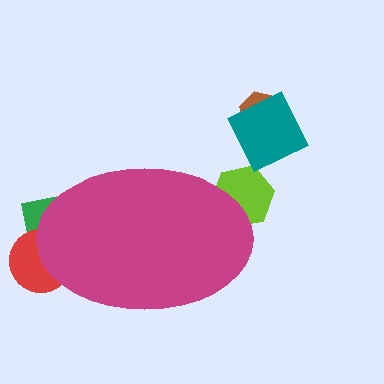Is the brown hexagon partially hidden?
No, the brown hexagon is fully visible.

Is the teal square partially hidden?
No, the teal square is fully visible.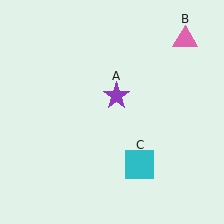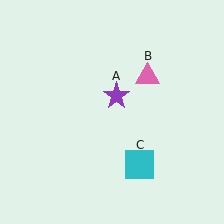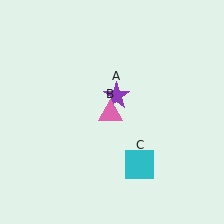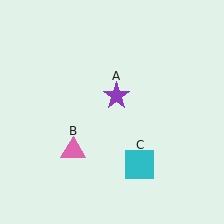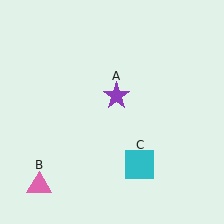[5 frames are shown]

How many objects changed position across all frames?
1 object changed position: pink triangle (object B).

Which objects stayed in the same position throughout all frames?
Purple star (object A) and cyan square (object C) remained stationary.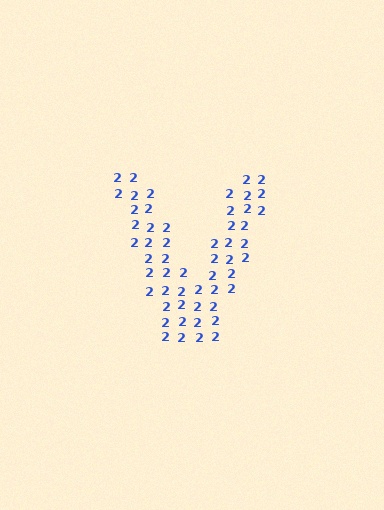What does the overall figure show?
The overall figure shows the letter V.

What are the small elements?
The small elements are digit 2's.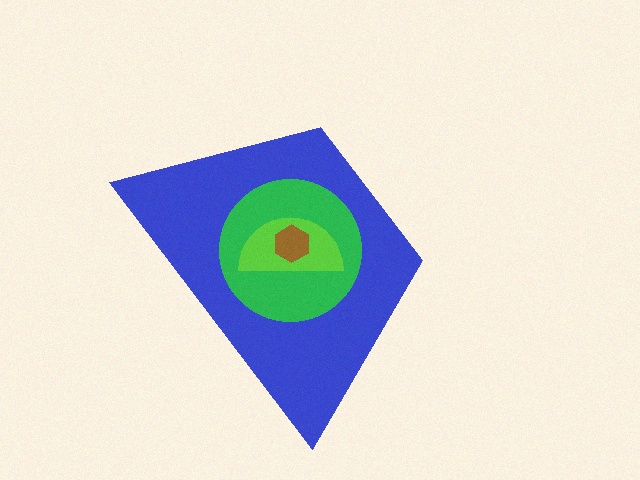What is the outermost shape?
The blue trapezoid.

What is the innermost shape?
The brown hexagon.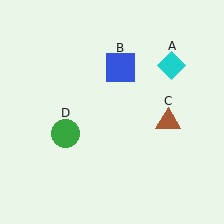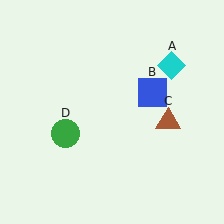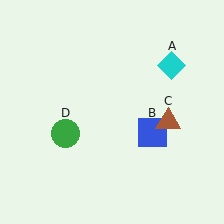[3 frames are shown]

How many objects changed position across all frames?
1 object changed position: blue square (object B).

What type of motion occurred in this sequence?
The blue square (object B) rotated clockwise around the center of the scene.